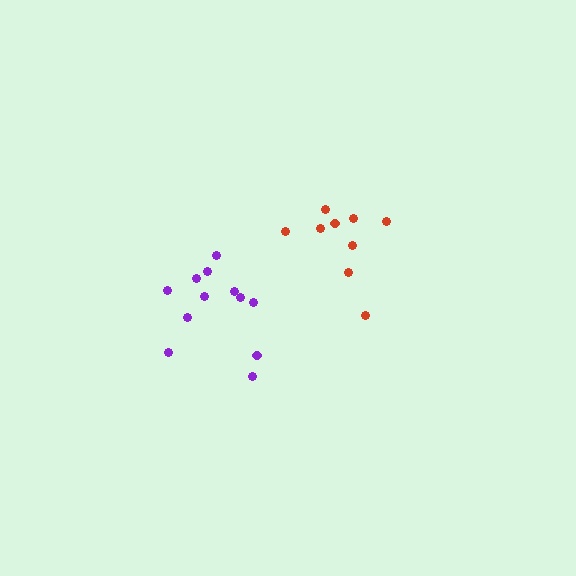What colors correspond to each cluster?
The clusters are colored: red, purple.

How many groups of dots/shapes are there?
There are 2 groups.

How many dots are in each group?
Group 1: 9 dots, Group 2: 12 dots (21 total).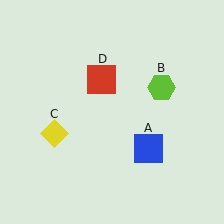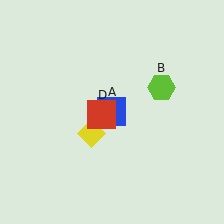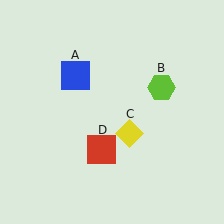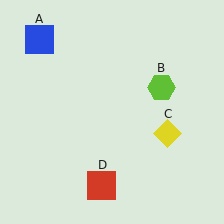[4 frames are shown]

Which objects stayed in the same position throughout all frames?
Lime hexagon (object B) remained stationary.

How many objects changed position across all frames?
3 objects changed position: blue square (object A), yellow diamond (object C), red square (object D).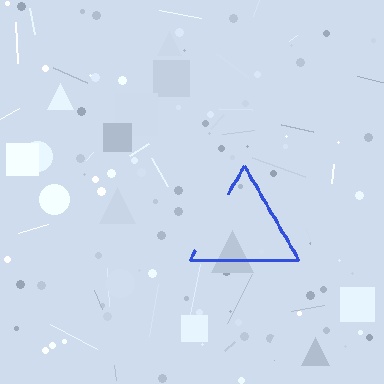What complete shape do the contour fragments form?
The contour fragments form a triangle.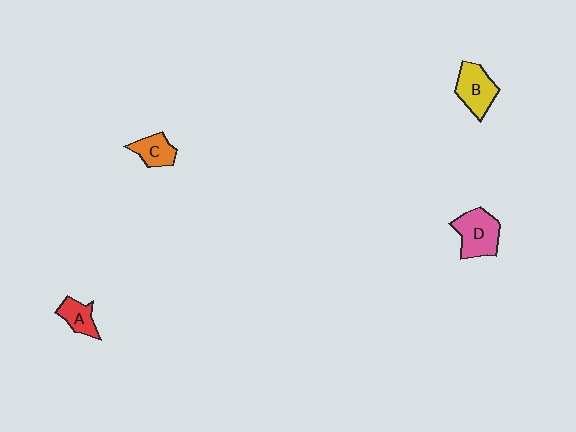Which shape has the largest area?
Shape D (pink).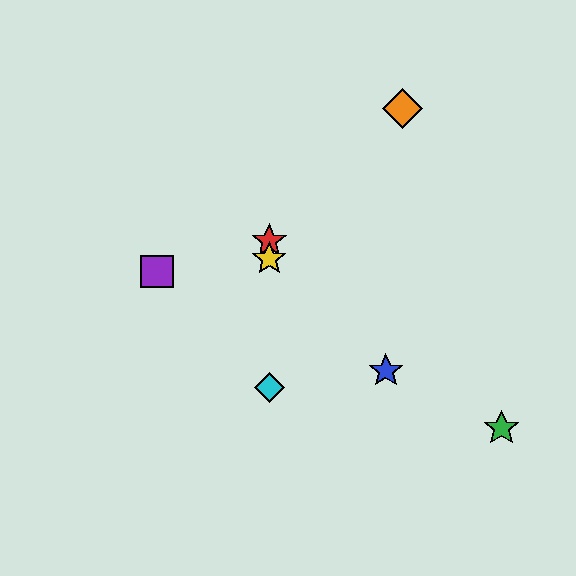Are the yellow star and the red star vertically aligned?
Yes, both are at x≈269.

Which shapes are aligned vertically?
The red star, the yellow star, the cyan diamond are aligned vertically.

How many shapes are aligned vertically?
3 shapes (the red star, the yellow star, the cyan diamond) are aligned vertically.